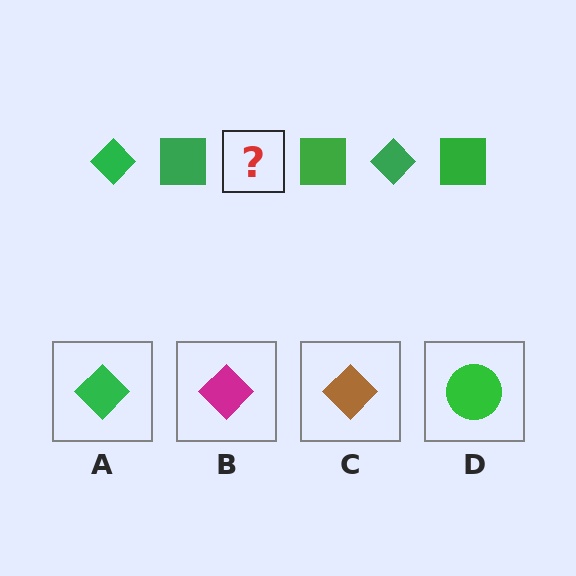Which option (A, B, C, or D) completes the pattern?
A.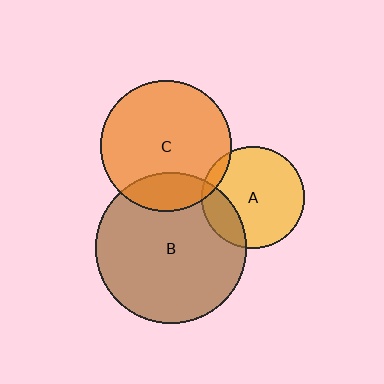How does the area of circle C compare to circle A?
Approximately 1.6 times.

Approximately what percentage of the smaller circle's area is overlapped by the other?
Approximately 20%.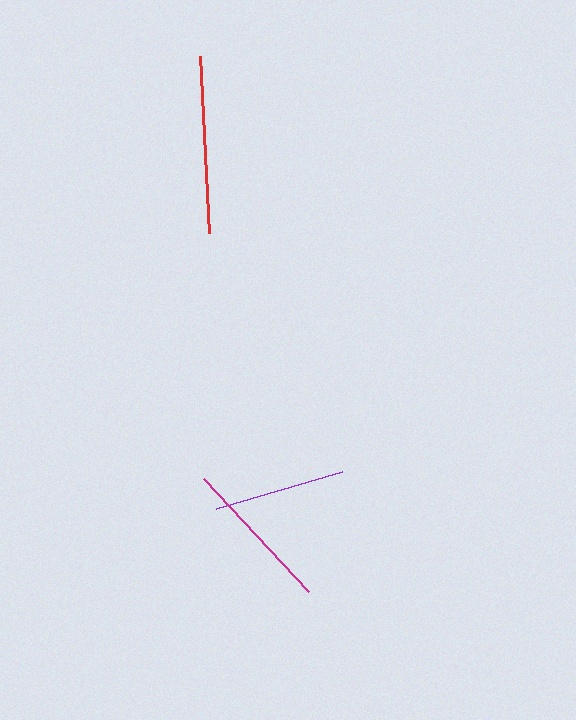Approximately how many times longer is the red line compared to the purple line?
The red line is approximately 1.3 times the length of the purple line.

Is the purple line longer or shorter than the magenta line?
The magenta line is longer than the purple line.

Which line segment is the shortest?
The purple line is the shortest at approximately 131 pixels.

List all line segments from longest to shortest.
From longest to shortest: red, magenta, purple.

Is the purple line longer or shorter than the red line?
The red line is longer than the purple line.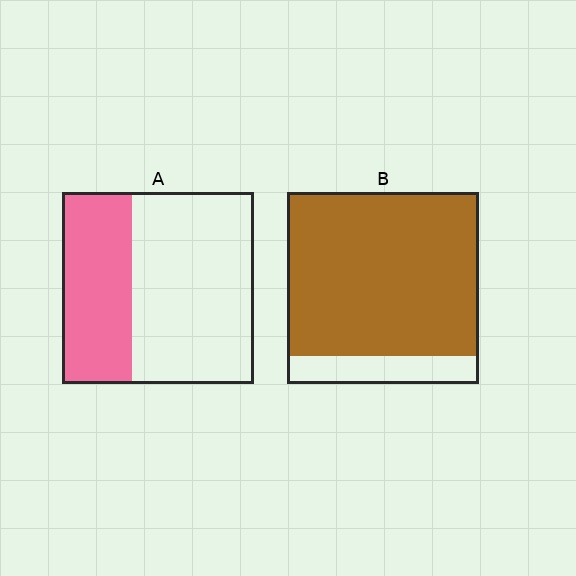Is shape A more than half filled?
No.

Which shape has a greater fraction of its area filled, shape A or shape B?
Shape B.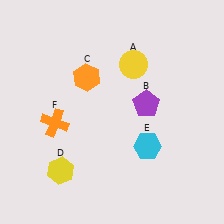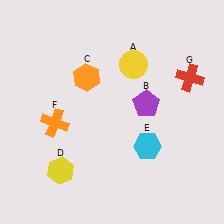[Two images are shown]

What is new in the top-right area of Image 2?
A red cross (G) was added in the top-right area of Image 2.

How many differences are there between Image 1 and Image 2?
There is 1 difference between the two images.